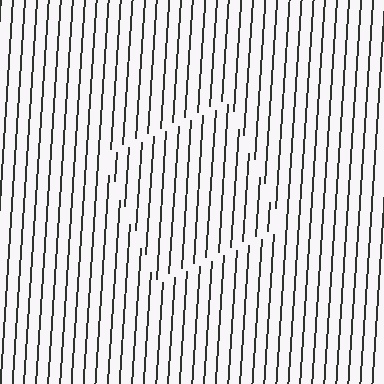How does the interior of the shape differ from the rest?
The interior of the shape contains the same grating, shifted by half a period — the contour is defined by the phase discontinuity where line-ends from the inner and outer gratings abut.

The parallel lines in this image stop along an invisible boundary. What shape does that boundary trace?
An illusory square. The interior of the shape contains the same grating, shifted by half a period — the contour is defined by the phase discontinuity where line-ends from the inner and outer gratings abut.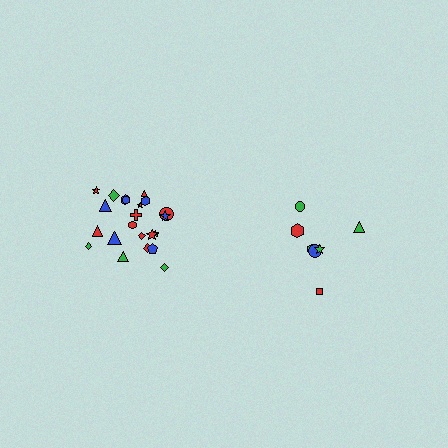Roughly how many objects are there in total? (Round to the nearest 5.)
Roughly 30 objects in total.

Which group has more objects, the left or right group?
The left group.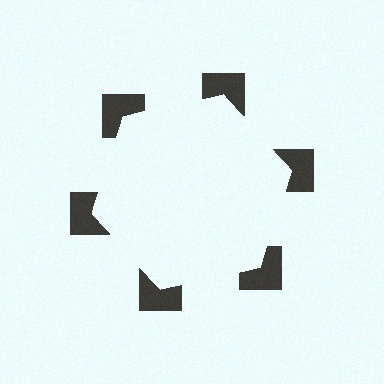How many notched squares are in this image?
There are 6 — one at each vertex of the illusory hexagon.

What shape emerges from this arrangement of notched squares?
An illusory hexagon — its edges are inferred from the aligned wedge cuts in the notched squares, not physically drawn.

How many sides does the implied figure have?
6 sides.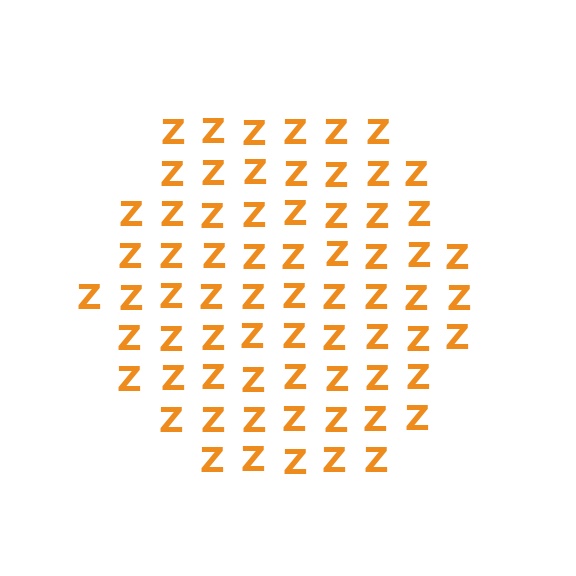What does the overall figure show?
The overall figure shows a hexagon.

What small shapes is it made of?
It is made of small letter Z's.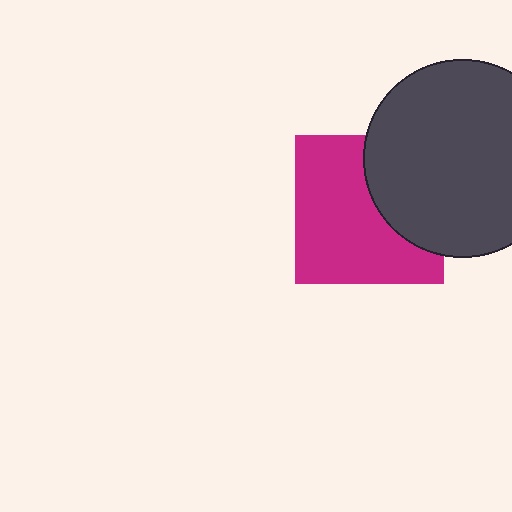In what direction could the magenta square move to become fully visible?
The magenta square could move left. That would shift it out from behind the dark gray circle entirely.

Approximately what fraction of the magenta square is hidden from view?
Roughly 35% of the magenta square is hidden behind the dark gray circle.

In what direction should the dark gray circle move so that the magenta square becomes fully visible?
The dark gray circle should move right. That is the shortest direction to clear the overlap and leave the magenta square fully visible.